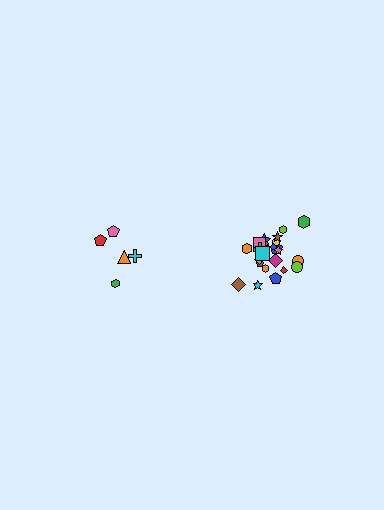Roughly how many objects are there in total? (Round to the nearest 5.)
Roughly 30 objects in total.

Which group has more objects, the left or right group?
The right group.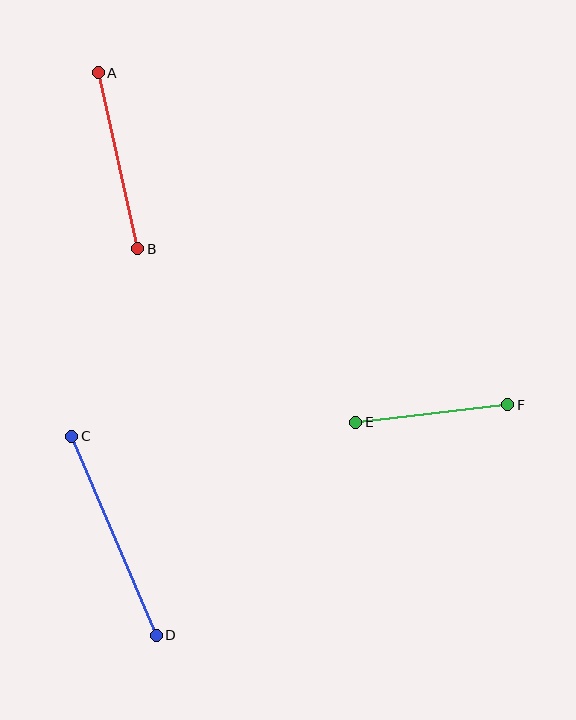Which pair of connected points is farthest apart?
Points C and D are farthest apart.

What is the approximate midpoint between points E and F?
The midpoint is at approximately (432, 413) pixels.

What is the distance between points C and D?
The distance is approximately 216 pixels.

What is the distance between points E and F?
The distance is approximately 153 pixels.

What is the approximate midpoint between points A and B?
The midpoint is at approximately (118, 161) pixels.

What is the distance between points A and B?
The distance is approximately 181 pixels.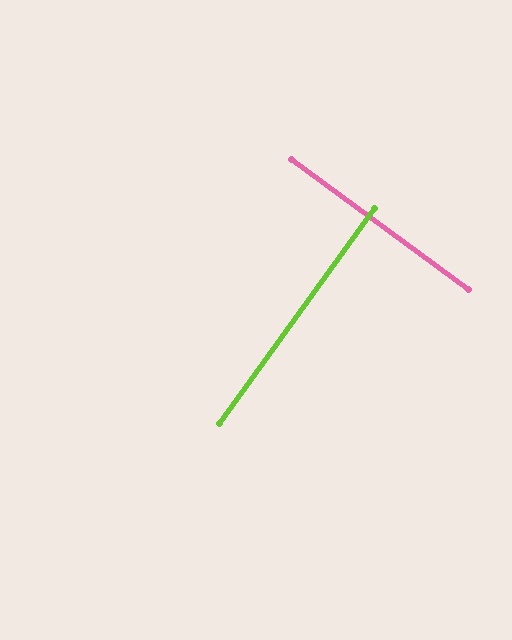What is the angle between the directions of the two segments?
Approximately 89 degrees.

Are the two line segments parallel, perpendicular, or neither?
Perpendicular — they meet at approximately 89°.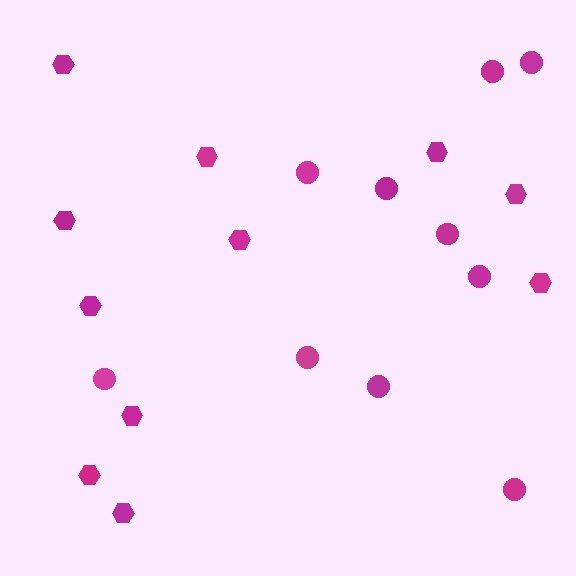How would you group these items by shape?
There are 2 groups: one group of hexagons (11) and one group of circles (10).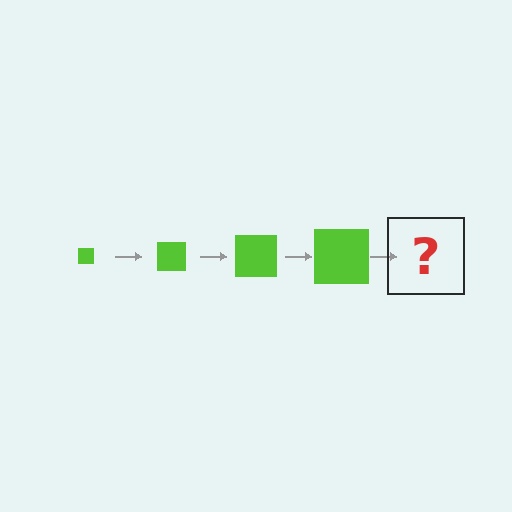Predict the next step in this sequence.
The next step is a lime square, larger than the previous one.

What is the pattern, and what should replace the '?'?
The pattern is that the square gets progressively larger each step. The '?' should be a lime square, larger than the previous one.